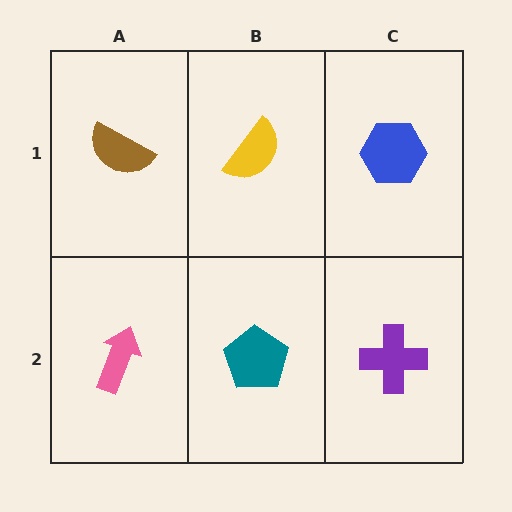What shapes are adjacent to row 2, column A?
A brown semicircle (row 1, column A), a teal pentagon (row 2, column B).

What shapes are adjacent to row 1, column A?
A pink arrow (row 2, column A), a yellow semicircle (row 1, column B).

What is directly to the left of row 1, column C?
A yellow semicircle.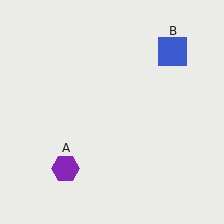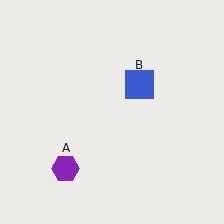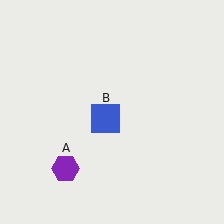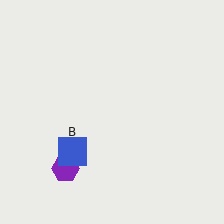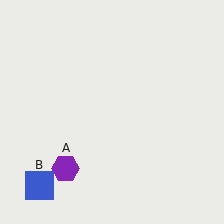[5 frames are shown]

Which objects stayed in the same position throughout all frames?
Purple hexagon (object A) remained stationary.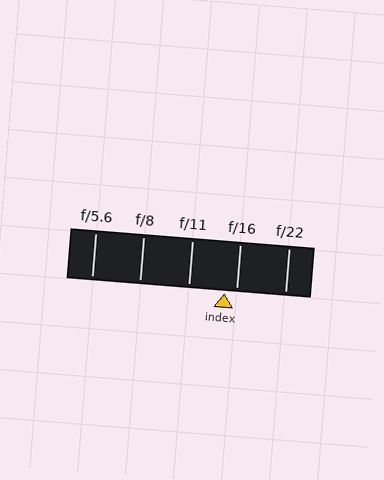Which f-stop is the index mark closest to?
The index mark is closest to f/16.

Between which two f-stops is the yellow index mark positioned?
The index mark is between f/11 and f/16.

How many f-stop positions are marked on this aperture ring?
There are 5 f-stop positions marked.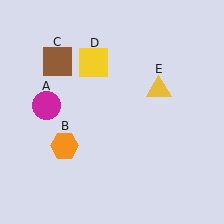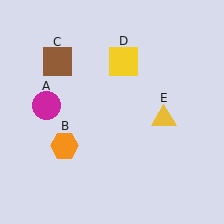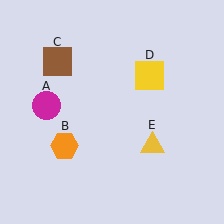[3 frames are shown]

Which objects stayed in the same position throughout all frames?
Magenta circle (object A) and orange hexagon (object B) and brown square (object C) remained stationary.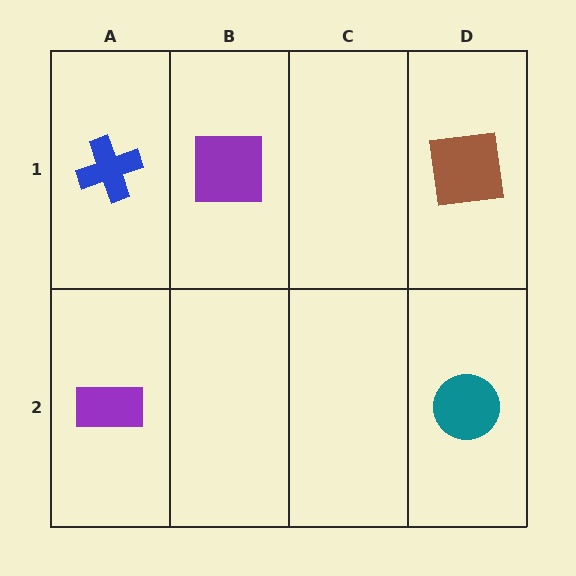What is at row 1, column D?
A brown square.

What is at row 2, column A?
A purple rectangle.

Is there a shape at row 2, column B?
No, that cell is empty.